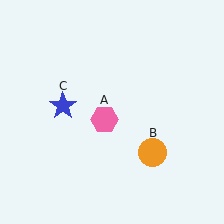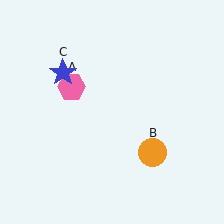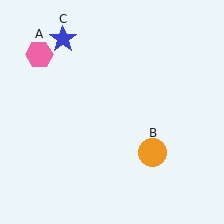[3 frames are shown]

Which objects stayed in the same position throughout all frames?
Orange circle (object B) remained stationary.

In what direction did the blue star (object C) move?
The blue star (object C) moved up.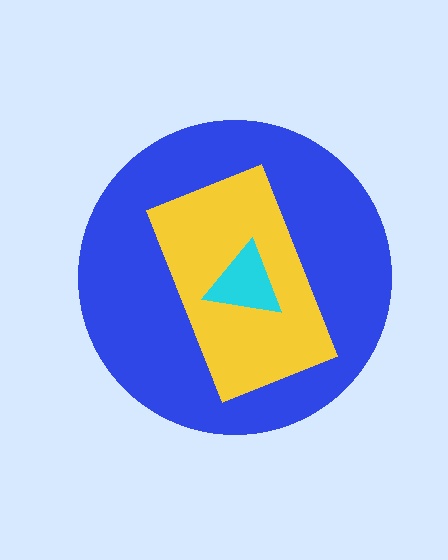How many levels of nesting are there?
3.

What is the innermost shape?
The cyan triangle.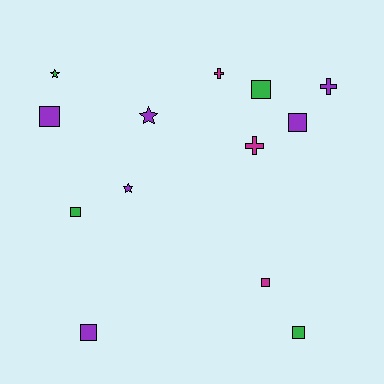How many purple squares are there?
There are 3 purple squares.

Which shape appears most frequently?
Square, with 7 objects.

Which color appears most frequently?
Purple, with 6 objects.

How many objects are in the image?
There are 13 objects.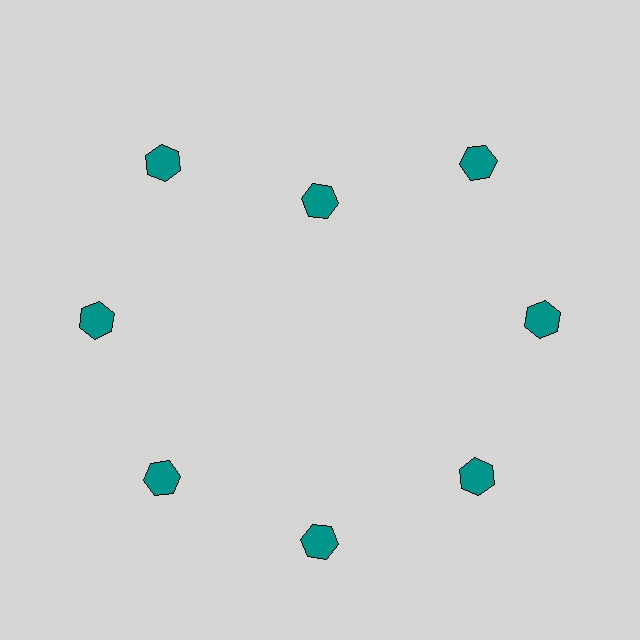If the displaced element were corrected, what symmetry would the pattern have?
It would have 8-fold rotational symmetry — the pattern would map onto itself every 45 degrees.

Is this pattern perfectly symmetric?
No. The 8 teal hexagons are arranged in a ring, but one element near the 12 o'clock position is pulled inward toward the center, breaking the 8-fold rotational symmetry.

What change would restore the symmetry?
The symmetry would be restored by moving it outward, back onto the ring so that all 8 hexagons sit at equal angles and equal distance from the center.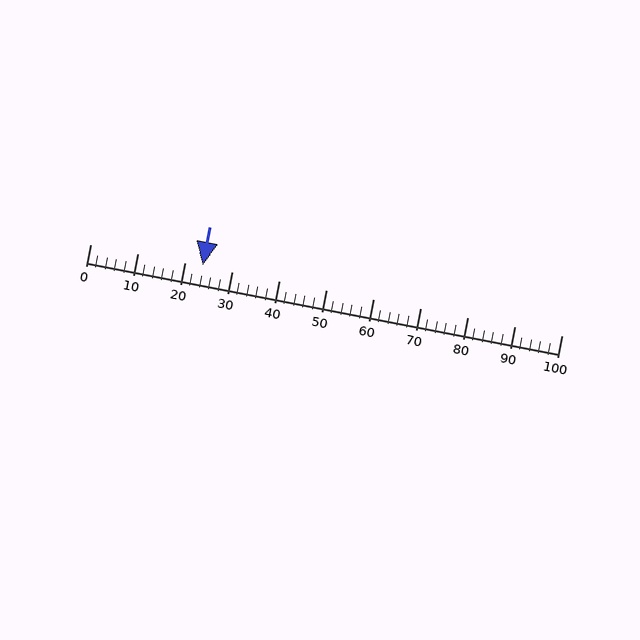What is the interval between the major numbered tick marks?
The major tick marks are spaced 10 units apart.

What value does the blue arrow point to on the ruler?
The blue arrow points to approximately 24.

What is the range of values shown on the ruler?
The ruler shows values from 0 to 100.